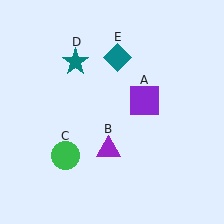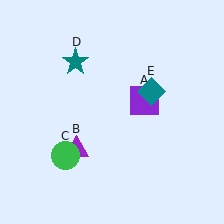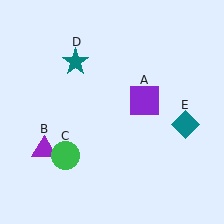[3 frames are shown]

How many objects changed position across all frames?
2 objects changed position: purple triangle (object B), teal diamond (object E).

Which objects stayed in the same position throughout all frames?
Purple square (object A) and green circle (object C) and teal star (object D) remained stationary.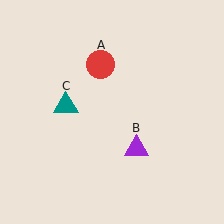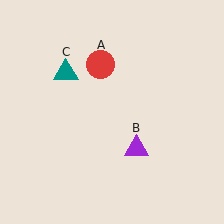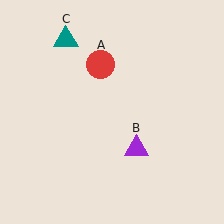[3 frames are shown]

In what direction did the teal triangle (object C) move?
The teal triangle (object C) moved up.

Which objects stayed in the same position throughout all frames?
Red circle (object A) and purple triangle (object B) remained stationary.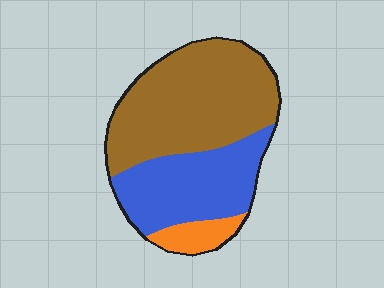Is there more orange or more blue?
Blue.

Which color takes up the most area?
Brown, at roughly 55%.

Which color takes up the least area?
Orange, at roughly 10%.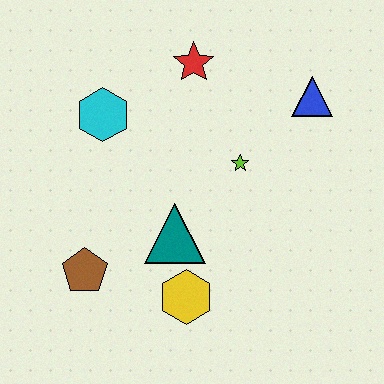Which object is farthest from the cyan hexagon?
The blue triangle is farthest from the cyan hexagon.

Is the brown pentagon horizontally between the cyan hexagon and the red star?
No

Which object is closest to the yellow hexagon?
The teal triangle is closest to the yellow hexagon.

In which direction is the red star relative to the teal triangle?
The red star is above the teal triangle.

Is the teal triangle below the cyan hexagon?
Yes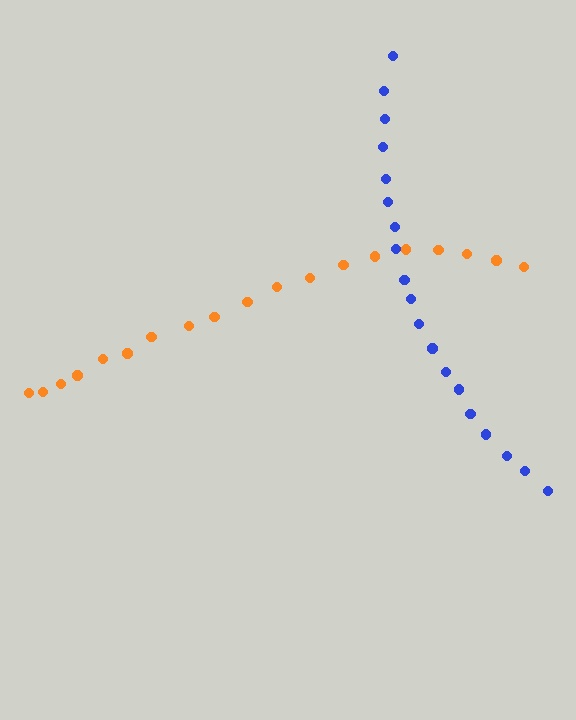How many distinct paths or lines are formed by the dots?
There are 2 distinct paths.